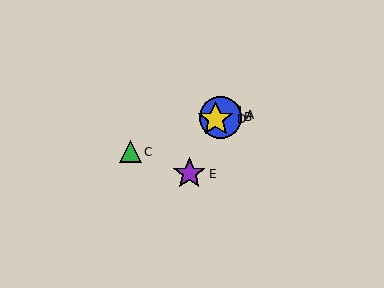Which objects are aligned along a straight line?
Objects A, B, C, D are aligned along a straight line.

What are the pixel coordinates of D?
Object D is at (216, 119).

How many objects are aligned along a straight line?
4 objects (A, B, C, D) are aligned along a straight line.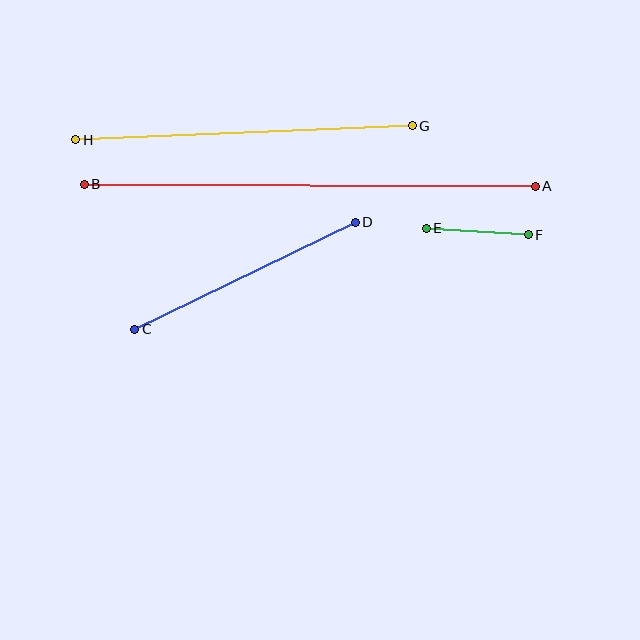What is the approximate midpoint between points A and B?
The midpoint is at approximately (310, 185) pixels.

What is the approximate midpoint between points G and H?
The midpoint is at approximately (244, 133) pixels.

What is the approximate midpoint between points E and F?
The midpoint is at approximately (477, 231) pixels.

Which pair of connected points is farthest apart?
Points A and B are farthest apart.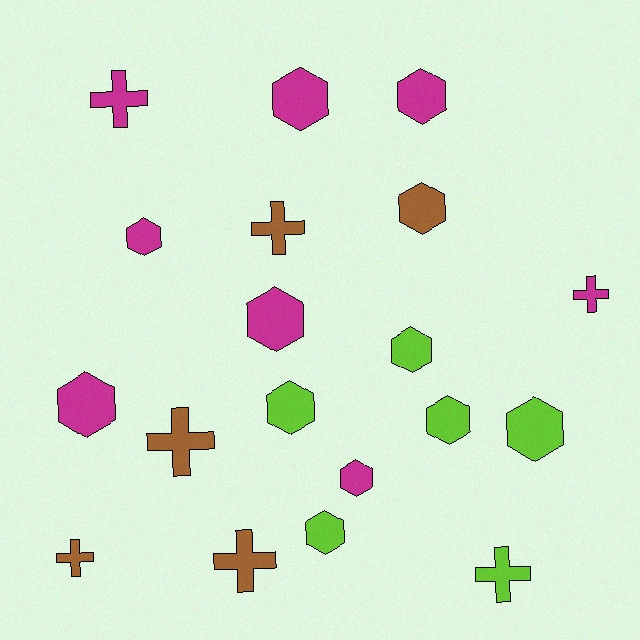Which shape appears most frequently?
Hexagon, with 12 objects.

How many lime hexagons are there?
There are 5 lime hexagons.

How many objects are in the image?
There are 19 objects.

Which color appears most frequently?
Magenta, with 8 objects.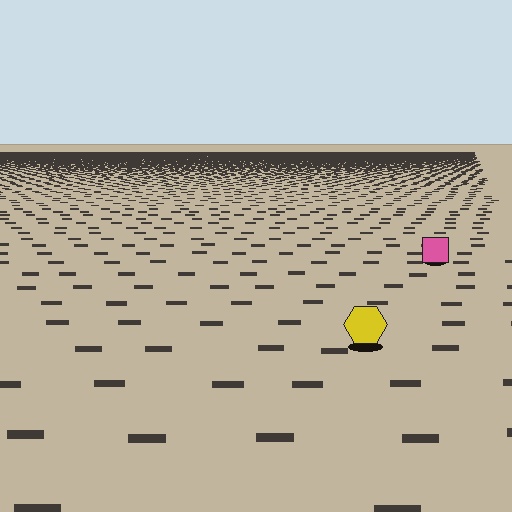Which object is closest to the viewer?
The yellow hexagon is closest. The texture marks near it are larger and more spread out.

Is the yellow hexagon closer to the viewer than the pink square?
Yes. The yellow hexagon is closer — you can tell from the texture gradient: the ground texture is coarser near it.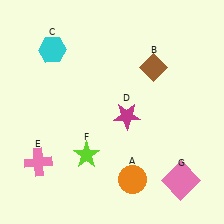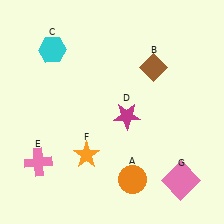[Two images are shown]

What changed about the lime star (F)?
In Image 1, F is lime. In Image 2, it changed to orange.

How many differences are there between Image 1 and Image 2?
There is 1 difference between the two images.